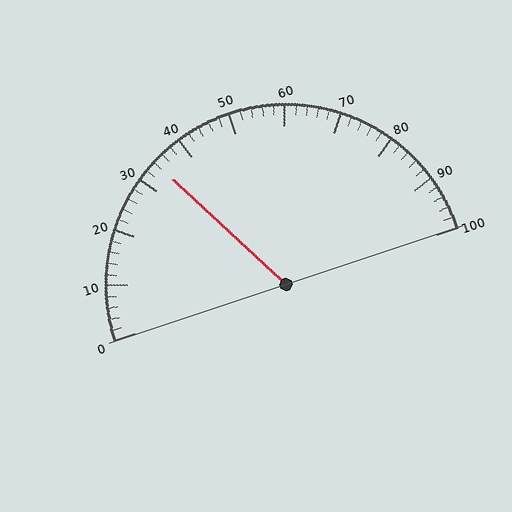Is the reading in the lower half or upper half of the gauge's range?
The reading is in the lower half of the range (0 to 100).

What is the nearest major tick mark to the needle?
The nearest major tick mark is 30.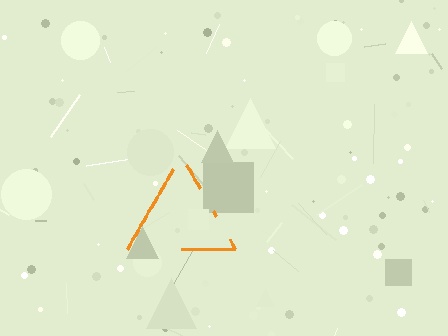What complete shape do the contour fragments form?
The contour fragments form a triangle.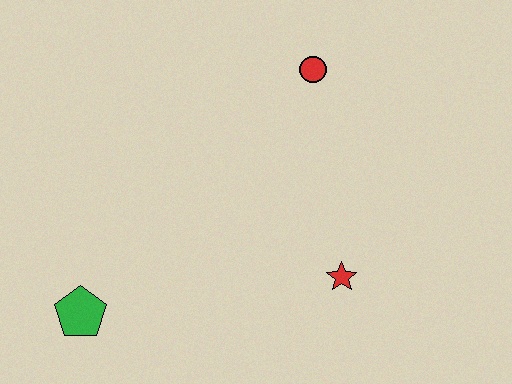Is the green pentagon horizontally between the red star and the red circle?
No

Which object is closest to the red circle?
The red star is closest to the red circle.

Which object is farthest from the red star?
The green pentagon is farthest from the red star.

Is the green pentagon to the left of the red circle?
Yes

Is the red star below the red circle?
Yes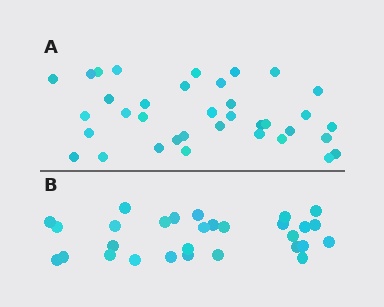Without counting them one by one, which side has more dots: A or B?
Region A (the top region) has more dots.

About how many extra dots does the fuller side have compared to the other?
Region A has roughly 8 or so more dots than region B.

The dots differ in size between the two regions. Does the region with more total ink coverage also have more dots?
No. Region B has more total ink coverage because its dots are larger, but region A actually contains more individual dots. Total area can be misleading — the number of items is what matters here.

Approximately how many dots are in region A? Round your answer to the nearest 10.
About 40 dots. (The exact count is 36, which rounds to 40.)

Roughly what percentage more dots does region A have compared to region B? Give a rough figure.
About 25% more.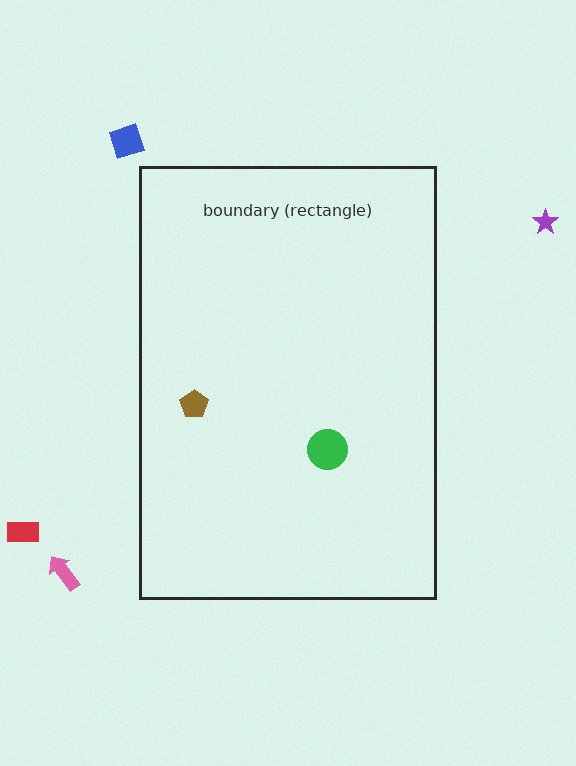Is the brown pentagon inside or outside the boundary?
Inside.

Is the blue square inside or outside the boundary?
Outside.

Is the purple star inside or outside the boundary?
Outside.